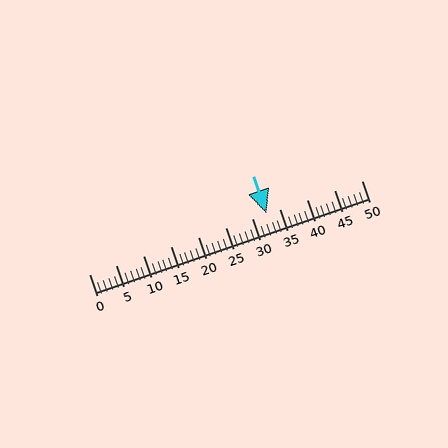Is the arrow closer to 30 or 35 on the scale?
The arrow is closer to 35.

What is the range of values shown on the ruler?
The ruler shows values from 0 to 50.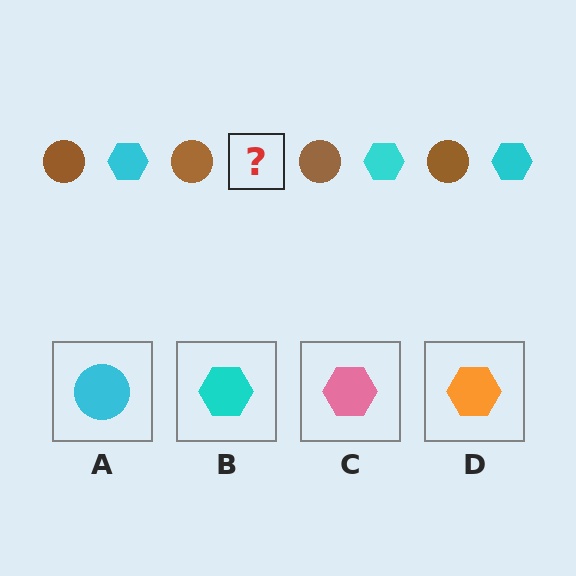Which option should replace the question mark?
Option B.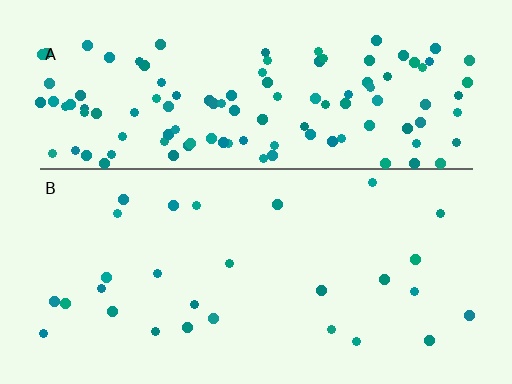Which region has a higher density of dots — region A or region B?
A (the top).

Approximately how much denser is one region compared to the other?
Approximately 4.4× — region A over region B.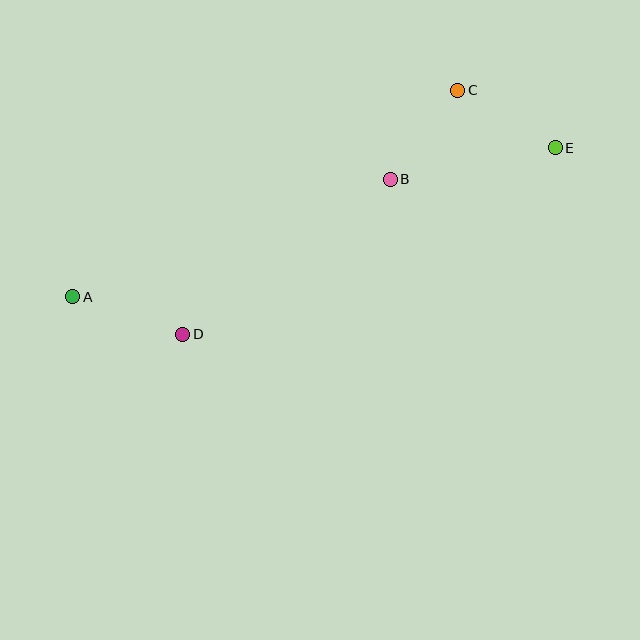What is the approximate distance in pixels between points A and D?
The distance between A and D is approximately 116 pixels.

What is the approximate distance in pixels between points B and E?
The distance between B and E is approximately 168 pixels.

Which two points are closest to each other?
Points B and C are closest to each other.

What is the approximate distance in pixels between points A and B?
The distance between A and B is approximately 339 pixels.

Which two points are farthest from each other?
Points A and E are farthest from each other.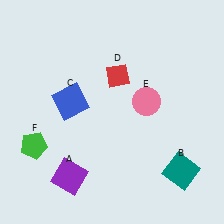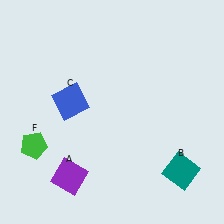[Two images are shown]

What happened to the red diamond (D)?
The red diamond (D) was removed in Image 2. It was in the top-right area of Image 1.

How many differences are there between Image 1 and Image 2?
There are 2 differences between the two images.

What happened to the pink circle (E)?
The pink circle (E) was removed in Image 2. It was in the top-right area of Image 1.